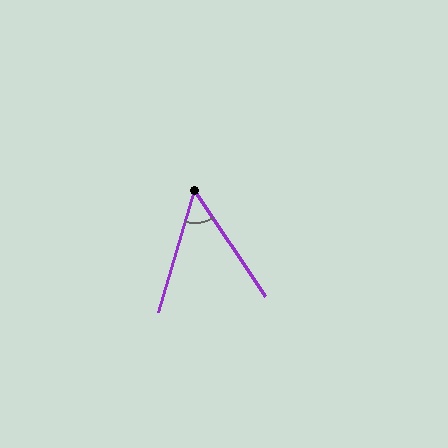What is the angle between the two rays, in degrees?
Approximately 50 degrees.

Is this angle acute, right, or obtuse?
It is acute.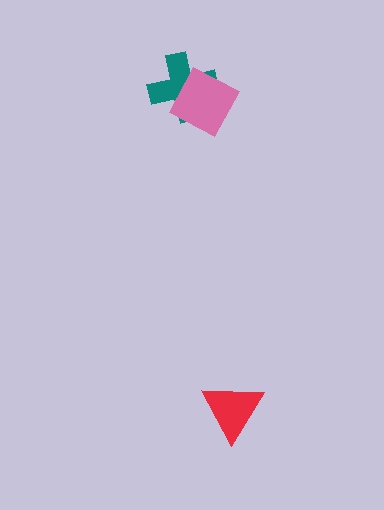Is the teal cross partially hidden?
Yes, it is partially covered by another shape.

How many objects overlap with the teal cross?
1 object overlaps with the teal cross.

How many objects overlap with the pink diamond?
1 object overlaps with the pink diamond.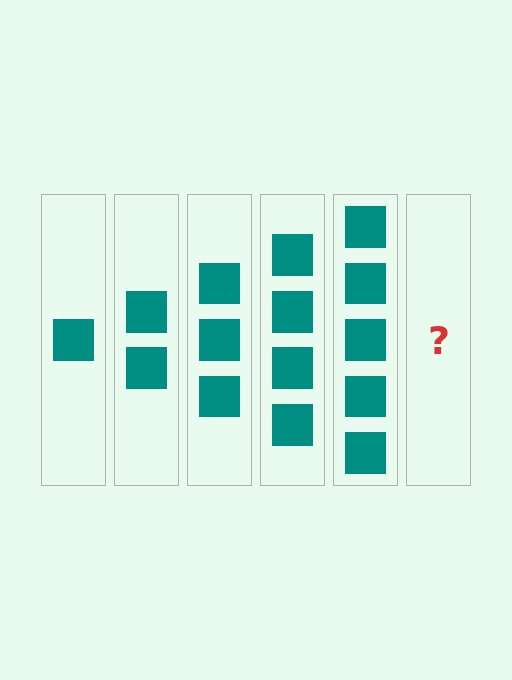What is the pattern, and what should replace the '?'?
The pattern is that each step adds one more square. The '?' should be 6 squares.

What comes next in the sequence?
The next element should be 6 squares.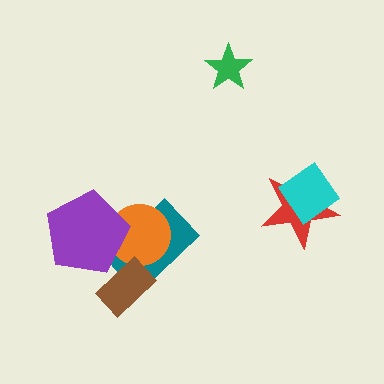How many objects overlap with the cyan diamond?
1 object overlaps with the cyan diamond.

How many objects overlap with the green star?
0 objects overlap with the green star.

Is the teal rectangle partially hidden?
Yes, it is partially covered by another shape.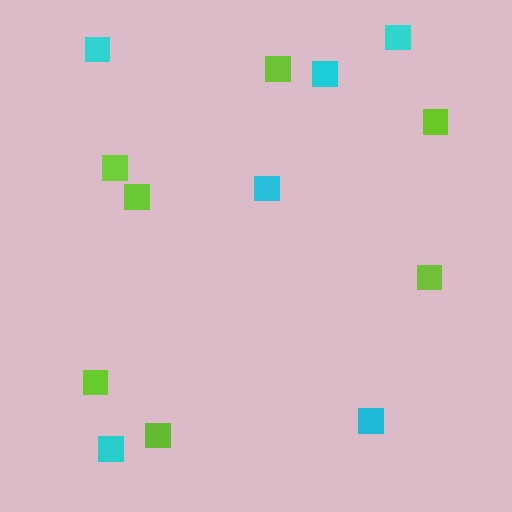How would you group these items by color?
There are 2 groups: one group of lime squares (7) and one group of cyan squares (6).